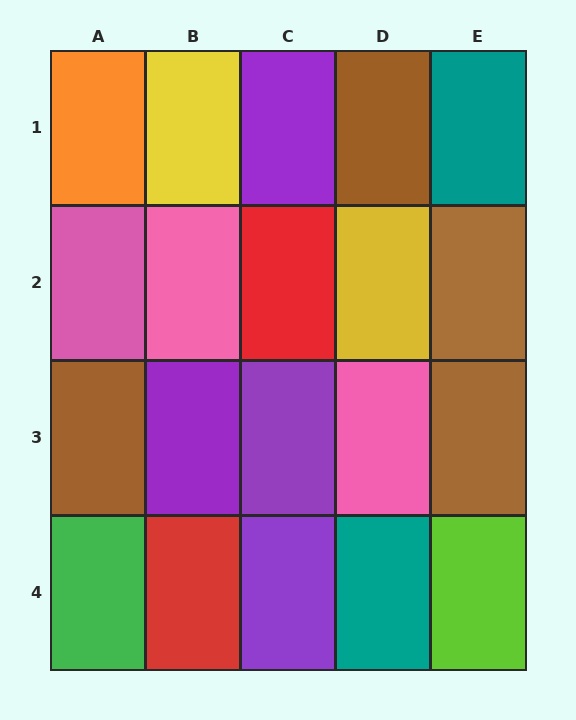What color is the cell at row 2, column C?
Red.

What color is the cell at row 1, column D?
Brown.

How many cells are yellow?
2 cells are yellow.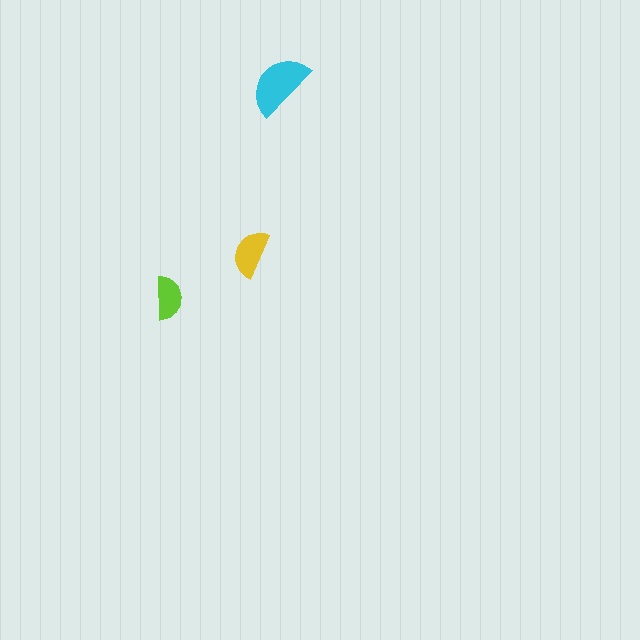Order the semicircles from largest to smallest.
the cyan one, the yellow one, the lime one.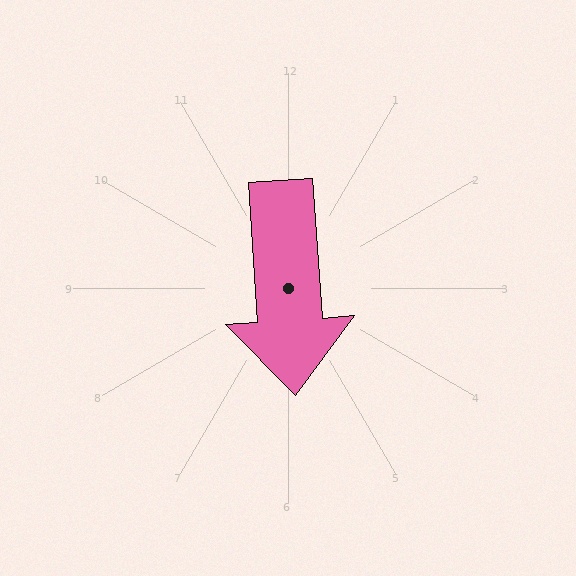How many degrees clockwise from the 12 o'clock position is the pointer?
Approximately 176 degrees.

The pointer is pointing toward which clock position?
Roughly 6 o'clock.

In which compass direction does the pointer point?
South.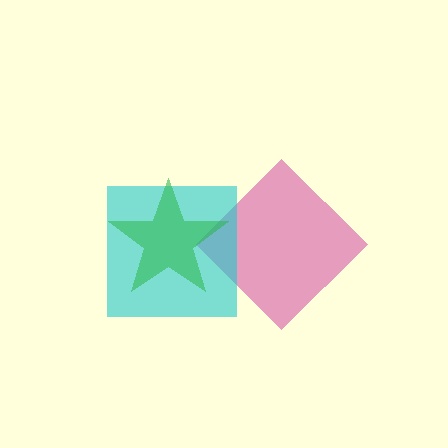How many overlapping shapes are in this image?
There are 3 overlapping shapes in the image.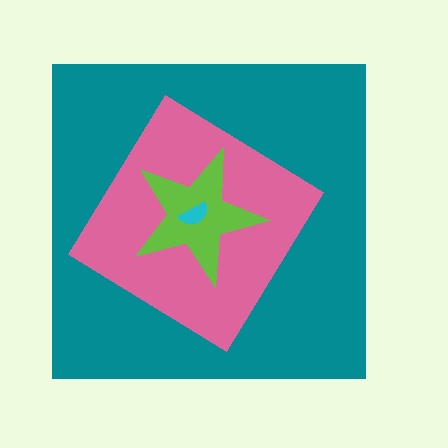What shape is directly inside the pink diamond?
The lime star.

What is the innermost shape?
The cyan semicircle.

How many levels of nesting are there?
4.